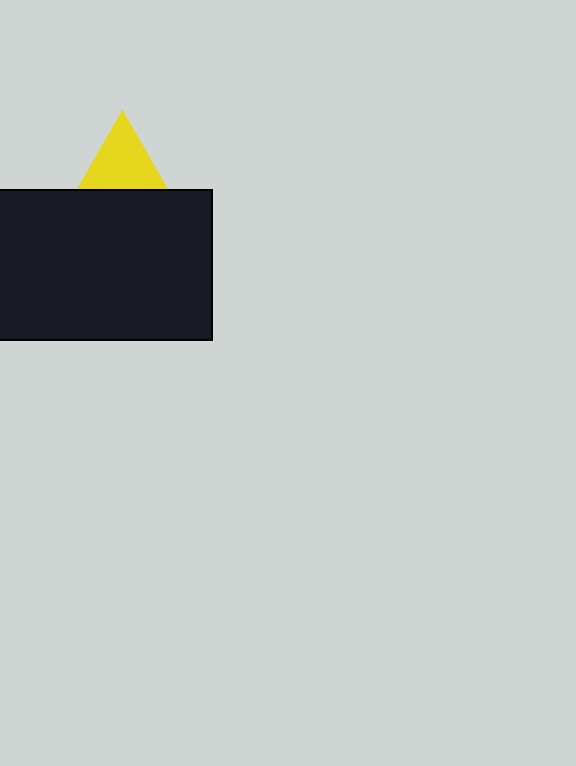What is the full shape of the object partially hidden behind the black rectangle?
The partially hidden object is a yellow triangle.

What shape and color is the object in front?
The object in front is a black rectangle.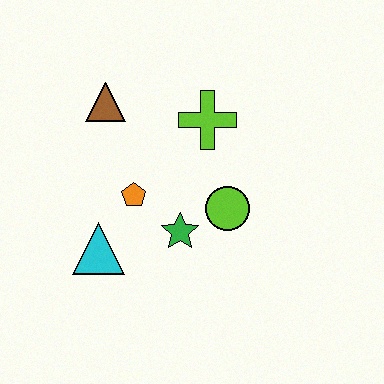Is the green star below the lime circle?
Yes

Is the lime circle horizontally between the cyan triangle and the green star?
No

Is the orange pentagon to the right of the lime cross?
No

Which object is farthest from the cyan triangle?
The lime cross is farthest from the cyan triangle.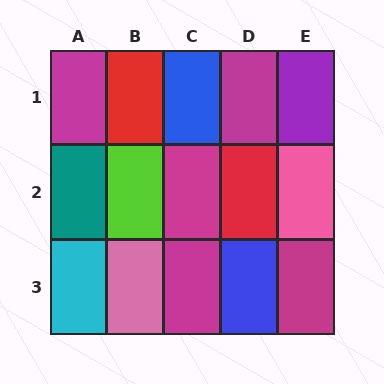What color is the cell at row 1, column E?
Purple.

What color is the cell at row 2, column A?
Teal.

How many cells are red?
2 cells are red.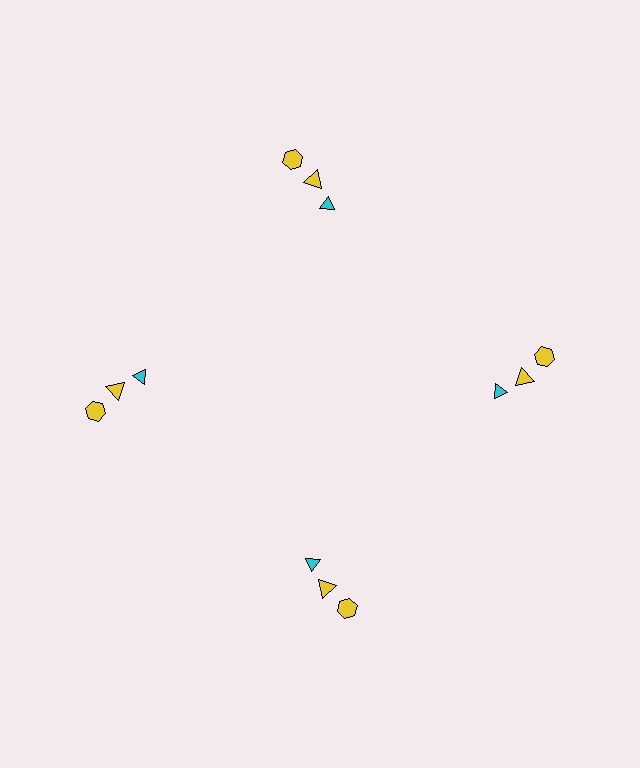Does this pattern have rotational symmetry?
Yes, this pattern has 4-fold rotational symmetry. It looks the same after rotating 90 degrees around the center.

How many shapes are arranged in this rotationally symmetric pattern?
There are 12 shapes, arranged in 4 groups of 3.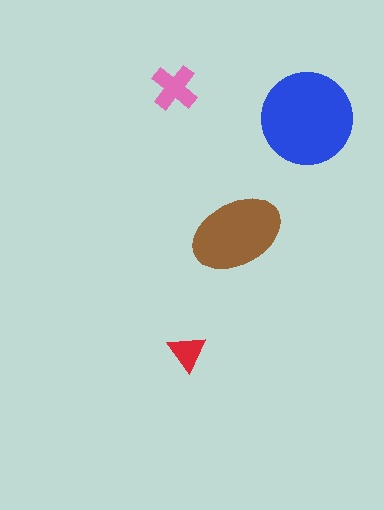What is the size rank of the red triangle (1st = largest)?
4th.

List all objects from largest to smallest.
The blue circle, the brown ellipse, the pink cross, the red triangle.